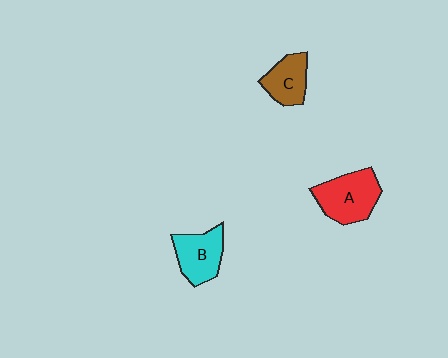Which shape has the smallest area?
Shape C (brown).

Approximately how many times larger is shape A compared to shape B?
Approximately 1.2 times.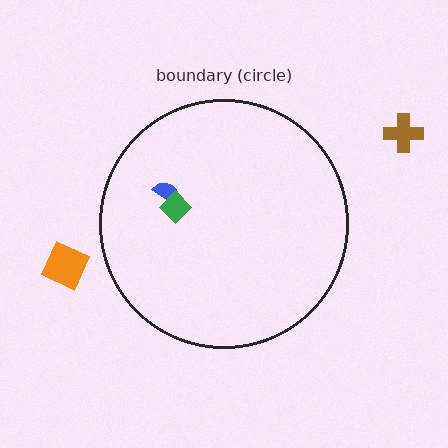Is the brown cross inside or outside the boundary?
Outside.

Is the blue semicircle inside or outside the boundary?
Inside.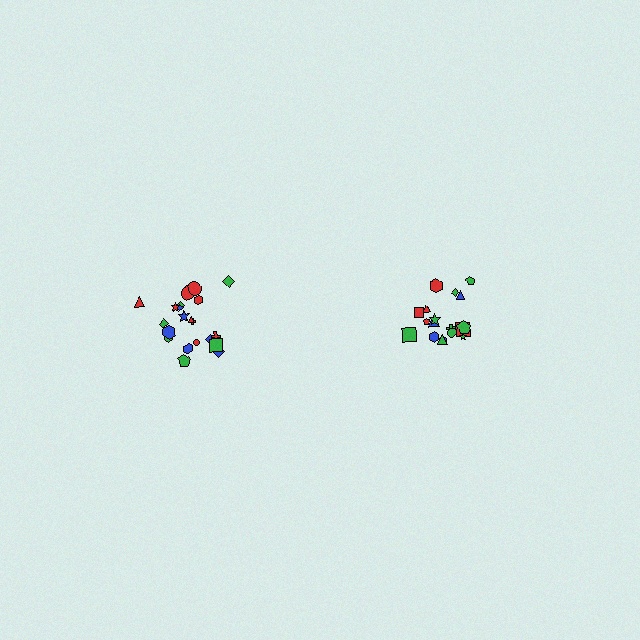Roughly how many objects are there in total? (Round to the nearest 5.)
Roughly 40 objects in total.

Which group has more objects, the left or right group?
The left group.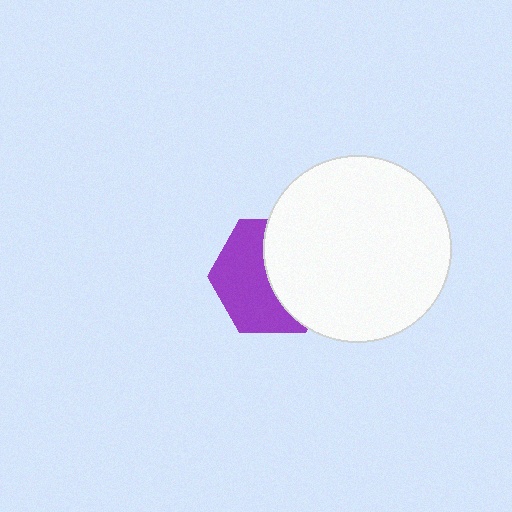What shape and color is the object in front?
The object in front is a white circle.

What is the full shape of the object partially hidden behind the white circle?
The partially hidden object is a purple hexagon.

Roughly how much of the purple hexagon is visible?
About half of it is visible (roughly 52%).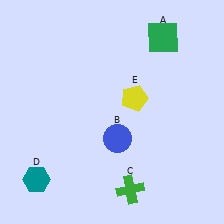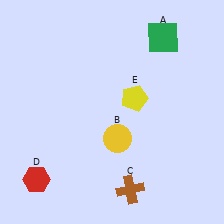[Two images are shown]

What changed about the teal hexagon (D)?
In Image 1, D is teal. In Image 2, it changed to red.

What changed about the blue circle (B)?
In Image 1, B is blue. In Image 2, it changed to yellow.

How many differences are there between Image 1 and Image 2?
There are 3 differences between the two images.